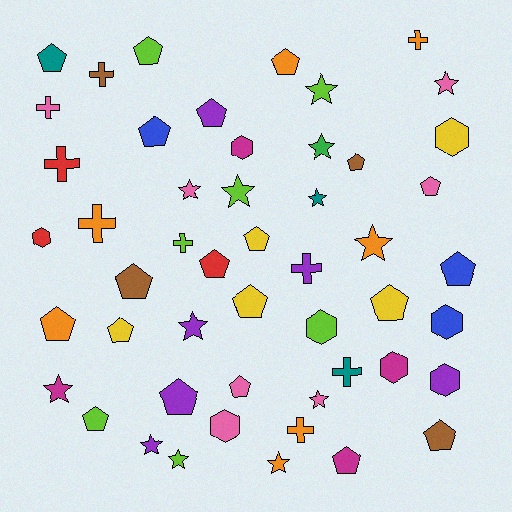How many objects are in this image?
There are 50 objects.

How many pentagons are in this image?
There are 20 pentagons.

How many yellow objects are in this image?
There are 5 yellow objects.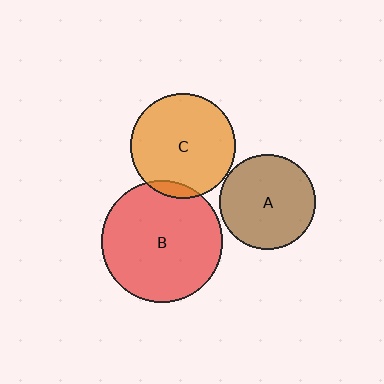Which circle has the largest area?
Circle B (red).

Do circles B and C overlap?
Yes.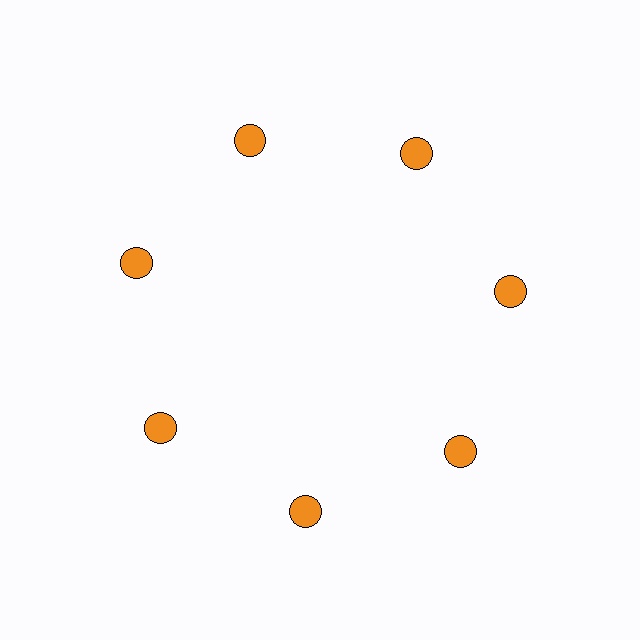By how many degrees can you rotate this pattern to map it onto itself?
The pattern maps onto itself every 51 degrees of rotation.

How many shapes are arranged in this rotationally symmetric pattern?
There are 7 shapes, arranged in 7 groups of 1.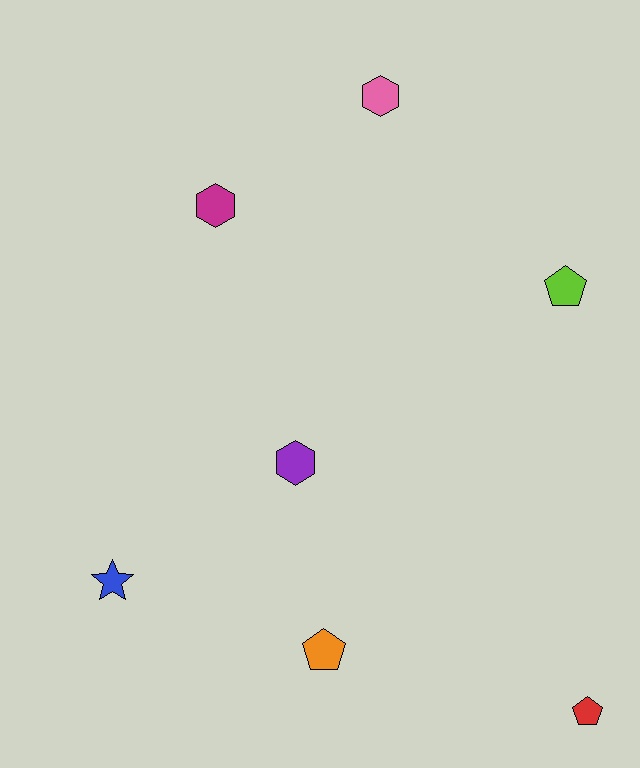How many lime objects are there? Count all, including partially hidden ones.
There is 1 lime object.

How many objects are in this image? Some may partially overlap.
There are 7 objects.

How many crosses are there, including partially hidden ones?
There are no crosses.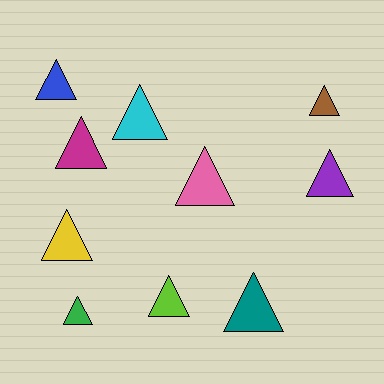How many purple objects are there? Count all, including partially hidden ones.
There is 1 purple object.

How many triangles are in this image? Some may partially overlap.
There are 10 triangles.